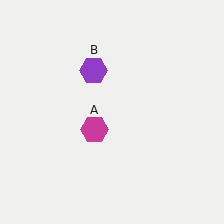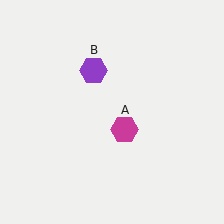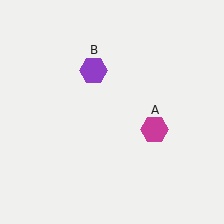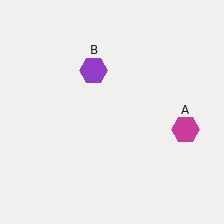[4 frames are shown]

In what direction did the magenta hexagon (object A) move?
The magenta hexagon (object A) moved right.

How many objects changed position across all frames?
1 object changed position: magenta hexagon (object A).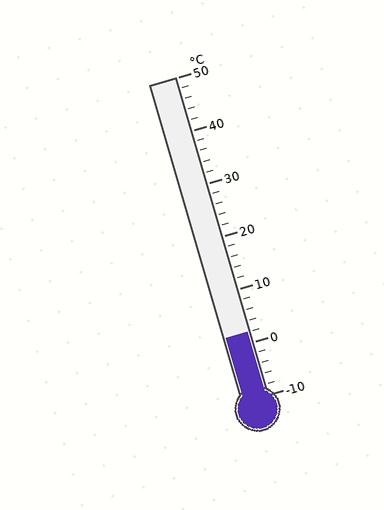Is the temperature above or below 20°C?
The temperature is below 20°C.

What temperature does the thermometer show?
The thermometer shows approximately 2°C.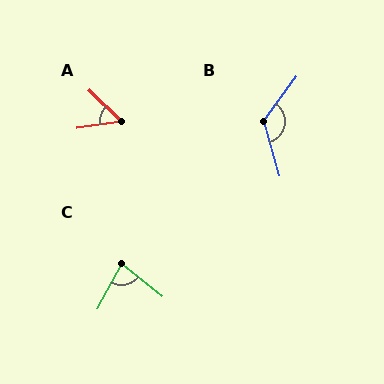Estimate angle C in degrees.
Approximately 80 degrees.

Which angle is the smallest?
A, at approximately 52 degrees.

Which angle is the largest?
B, at approximately 128 degrees.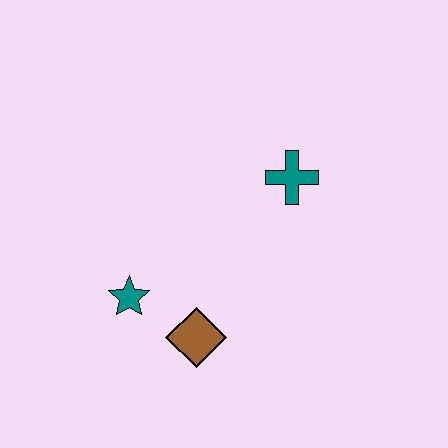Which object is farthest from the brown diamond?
The teal cross is farthest from the brown diamond.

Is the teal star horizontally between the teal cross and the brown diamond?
No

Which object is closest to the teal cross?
The brown diamond is closest to the teal cross.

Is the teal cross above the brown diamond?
Yes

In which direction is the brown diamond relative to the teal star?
The brown diamond is to the right of the teal star.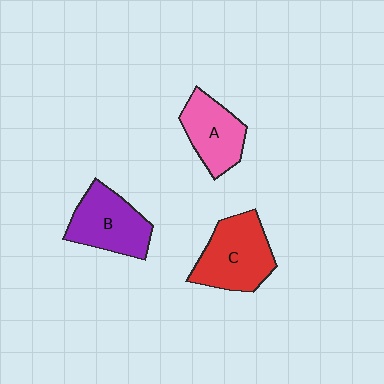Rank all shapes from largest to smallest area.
From largest to smallest: C (red), B (purple), A (pink).